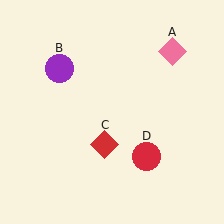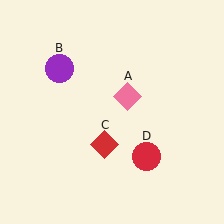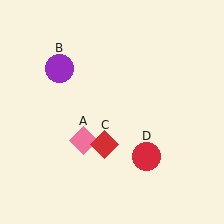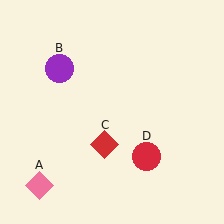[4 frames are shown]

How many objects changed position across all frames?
1 object changed position: pink diamond (object A).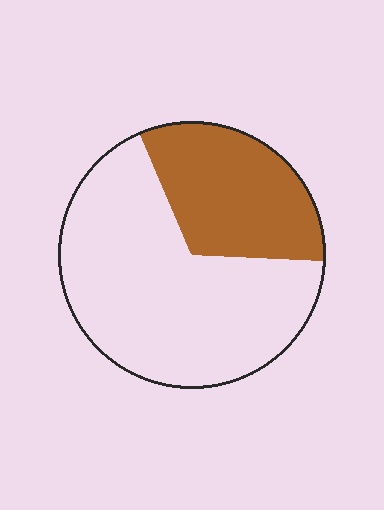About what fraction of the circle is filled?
About one third (1/3).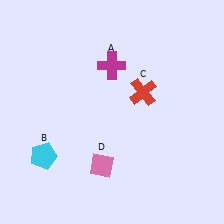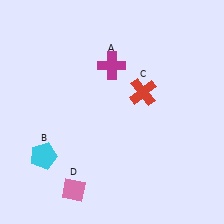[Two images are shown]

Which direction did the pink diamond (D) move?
The pink diamond (D) moved left.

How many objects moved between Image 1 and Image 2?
1 object moved between the two images.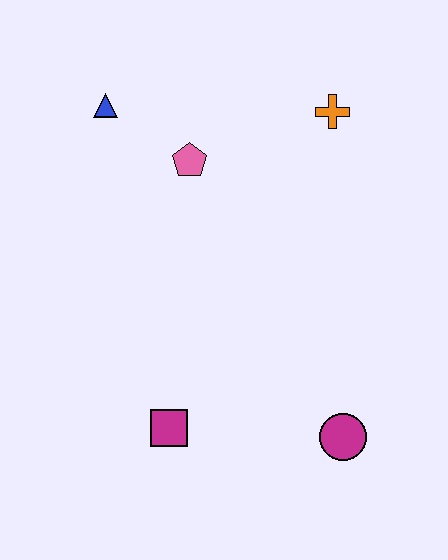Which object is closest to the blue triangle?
The pink pentagon is closest to the blue triangle.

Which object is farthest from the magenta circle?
The blue triangle is farthest from the magenta circle.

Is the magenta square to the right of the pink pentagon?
No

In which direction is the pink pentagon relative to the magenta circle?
The pink pentagon is above the magenta circle.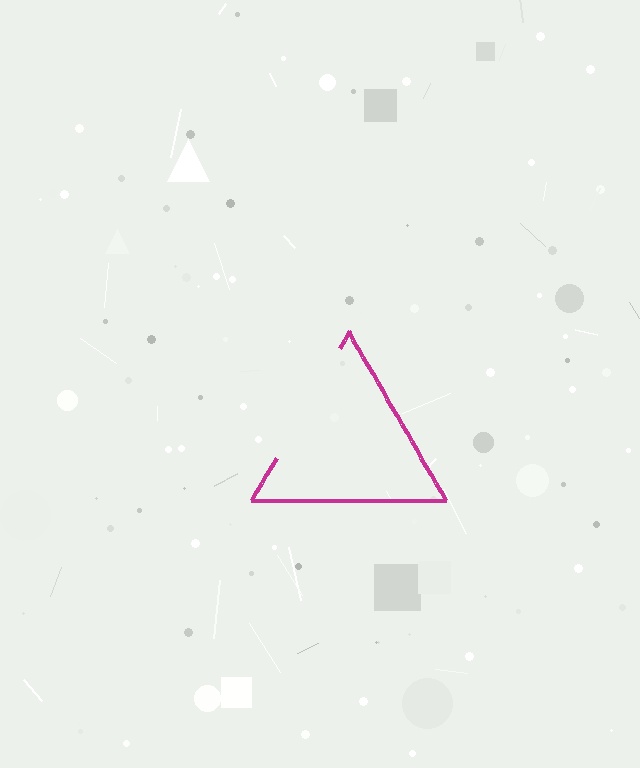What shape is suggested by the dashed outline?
The dashed outline suggests a triangle.